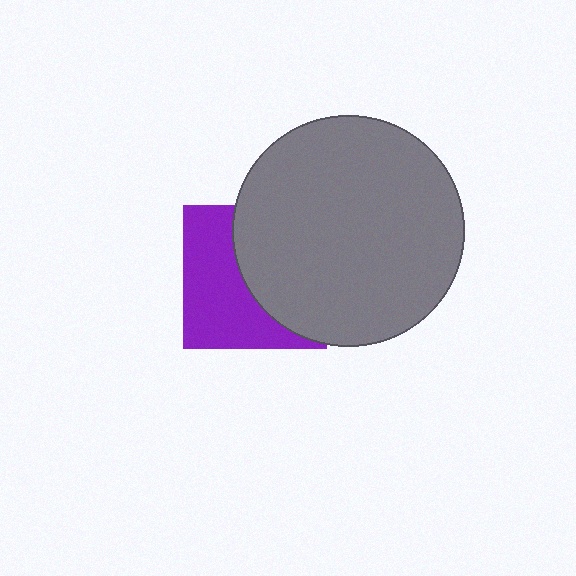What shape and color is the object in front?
The object in front is a gray circle.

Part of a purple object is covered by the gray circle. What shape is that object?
It is a square.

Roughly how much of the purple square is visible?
About half of it is visible (roughly 49%).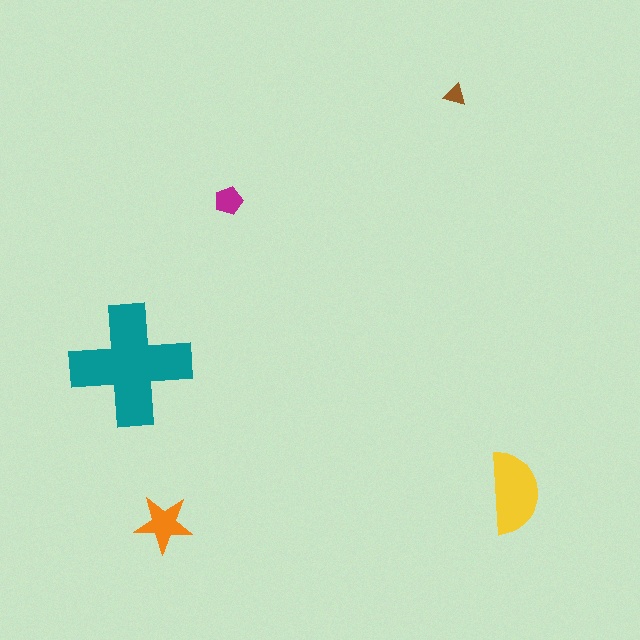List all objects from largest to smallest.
The teal cross, the yellow semicircle, the orange star, the magenta pentagon, the brown triangle.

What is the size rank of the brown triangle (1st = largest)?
5th.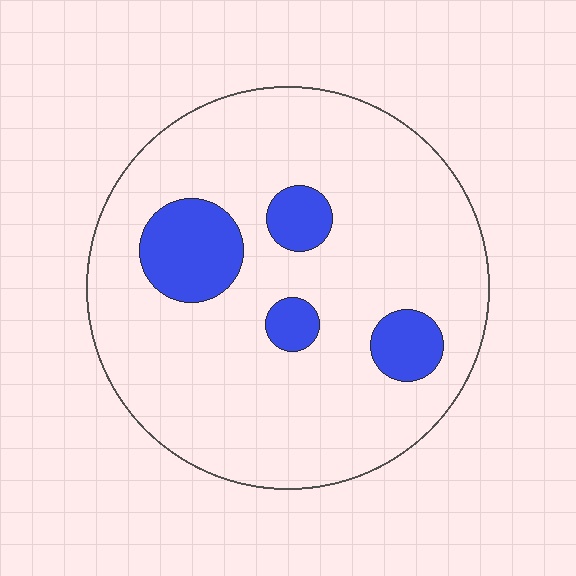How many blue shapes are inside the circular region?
4.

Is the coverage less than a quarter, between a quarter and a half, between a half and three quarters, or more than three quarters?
Less than a quarter.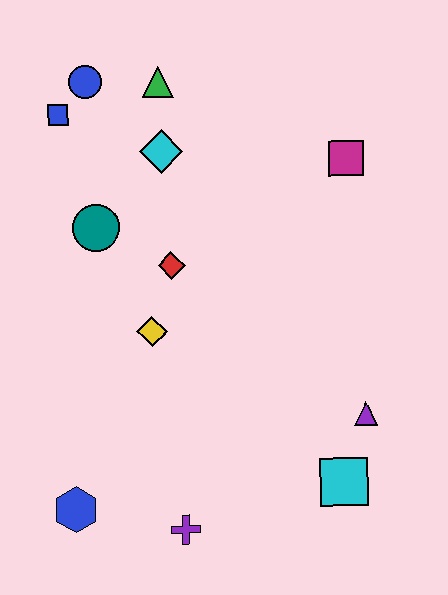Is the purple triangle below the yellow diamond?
Yes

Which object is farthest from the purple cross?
The blue circle is farthest from the purple cross.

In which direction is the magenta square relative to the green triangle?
The magenta square is to the right of the green triangle.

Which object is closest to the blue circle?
The blue square is closest to the blue circle.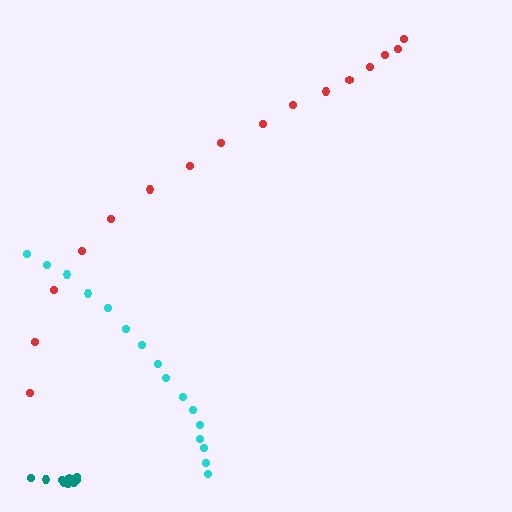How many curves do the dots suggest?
There are 3 distinct paths.